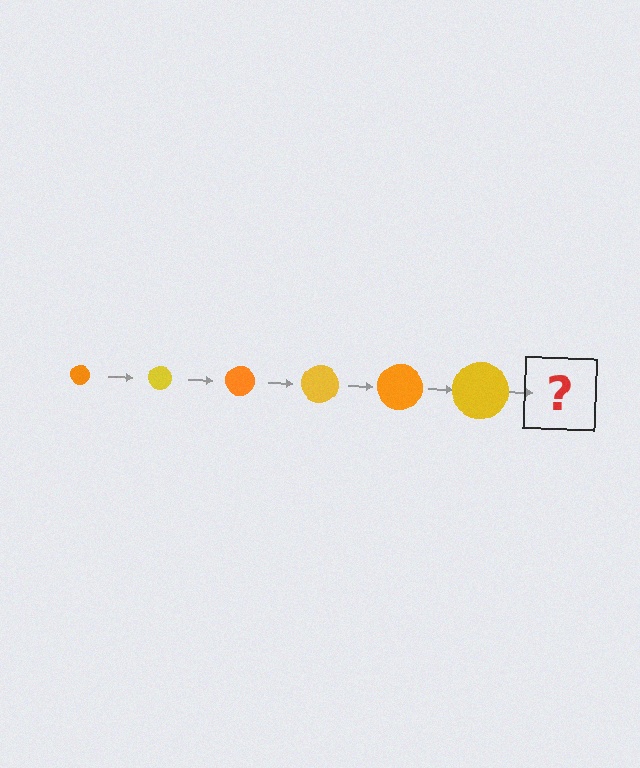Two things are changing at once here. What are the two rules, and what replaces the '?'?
The two rules are that the circle grows larger each step and the color cycles through orange and yellow. The '?' should be an orange circle, larger than the previous one.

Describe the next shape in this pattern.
It should be an orange circle, larger than the previous one.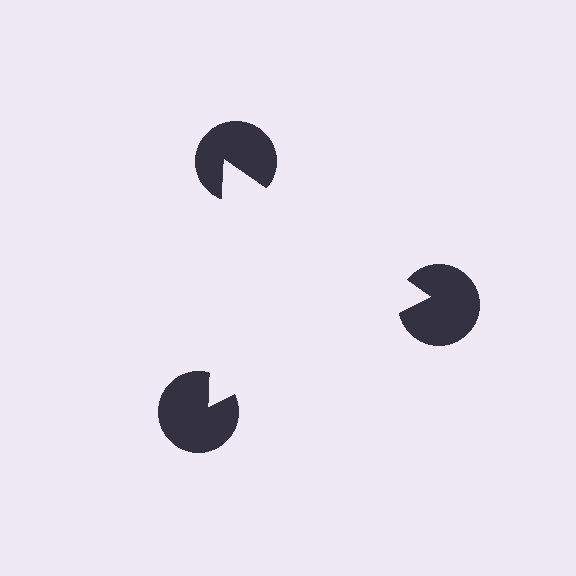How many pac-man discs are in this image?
There are 3 — one at each vertex of the illusory triangle.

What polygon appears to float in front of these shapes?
An illusory triangle — its edges are inferred from the aligned wedge cuts in the pac-man discs, not physically drawn.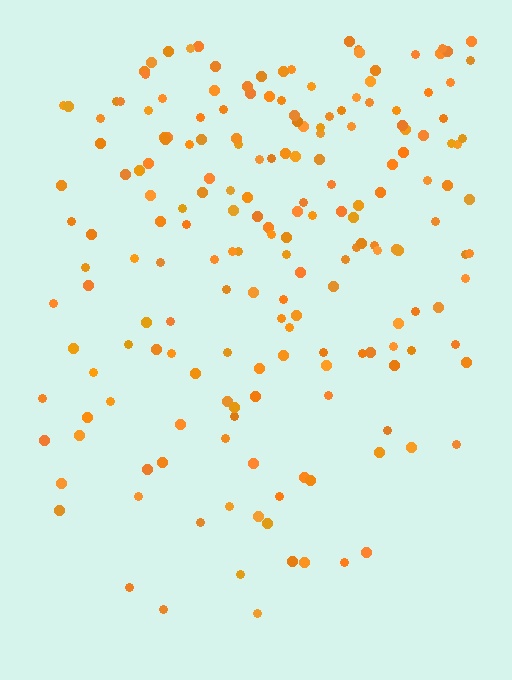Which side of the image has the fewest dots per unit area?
The bottom.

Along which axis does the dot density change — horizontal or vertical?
Vertical.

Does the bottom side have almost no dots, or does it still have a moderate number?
Still a moderate number, just noticeably fewer than the top.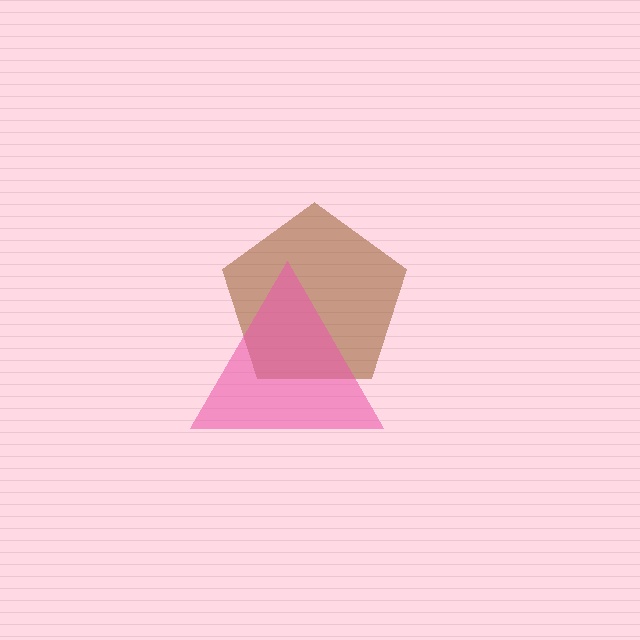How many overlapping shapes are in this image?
There are 2 overlapping shapes in the image.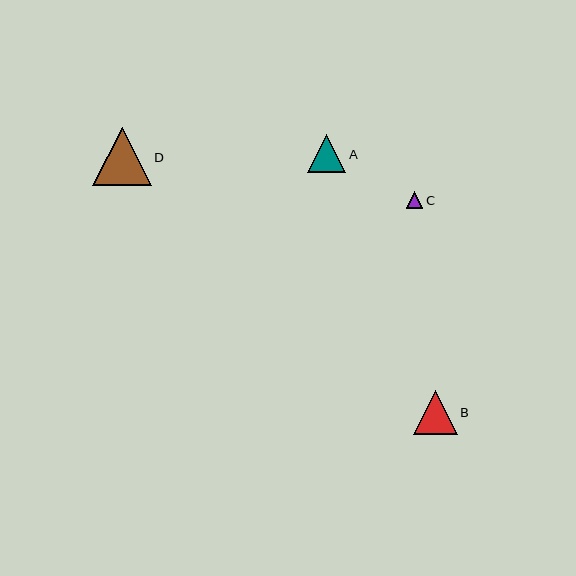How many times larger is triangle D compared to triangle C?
Triangle D is approximately 3.5 times the size of triangle C.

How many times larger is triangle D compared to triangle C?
Triangle D is approximately 3.5 times the size of triangle C.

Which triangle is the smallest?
Triangle C is the smallest with a size of approximately 16 pixels.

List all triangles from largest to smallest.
From largest to smallest: D, B, A, C.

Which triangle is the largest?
Triangle D is the largest with a size of approximately 59 pixels.